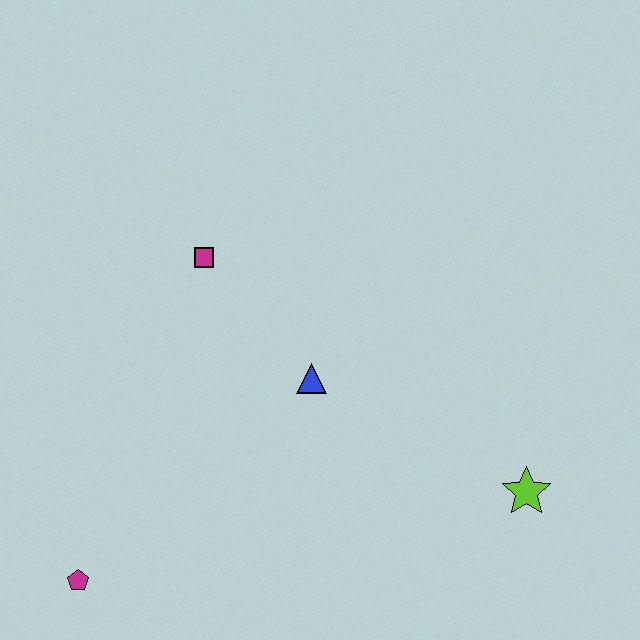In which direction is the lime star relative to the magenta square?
The lime star is to the right of the magenta square.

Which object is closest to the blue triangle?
The magenta square is closest to the blue triangle.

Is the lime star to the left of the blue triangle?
No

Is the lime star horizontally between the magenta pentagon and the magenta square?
No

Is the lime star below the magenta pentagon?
No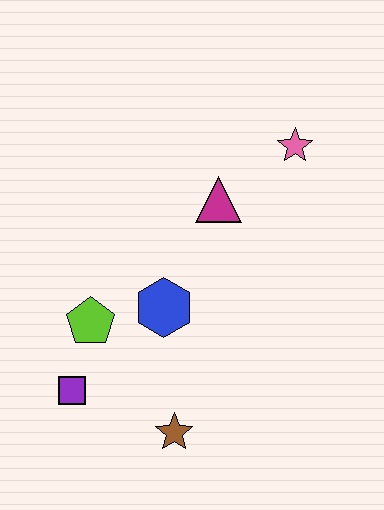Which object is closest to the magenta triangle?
The pink star is closest to the magenta triangle.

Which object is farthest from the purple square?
The pink star is farthest from the purple square.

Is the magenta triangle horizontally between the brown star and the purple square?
No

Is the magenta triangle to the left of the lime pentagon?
No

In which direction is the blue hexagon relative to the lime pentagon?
The blue hexagon is to the right of the lime pentagon.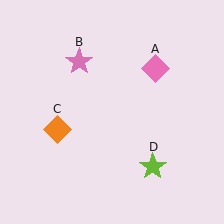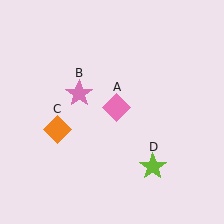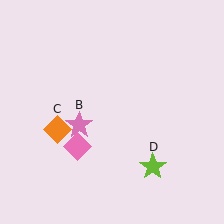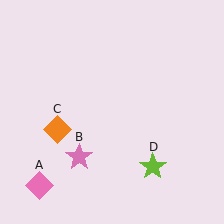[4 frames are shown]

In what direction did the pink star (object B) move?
The pink star (object B) moved down.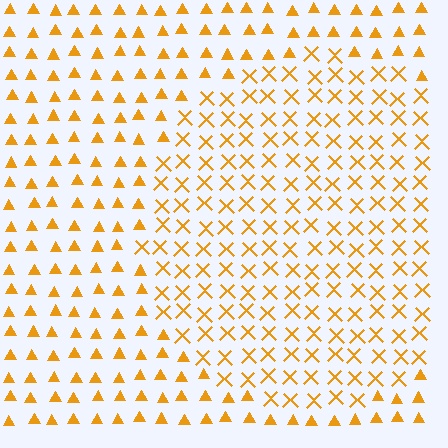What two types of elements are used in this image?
The image uses X marks inside the circle region and triangles outside it.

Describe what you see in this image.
The image is filled with small orange elements arranged in a uniform grid. A circle-shaped region contains X marks, while the surrounding area contains triangles. The boundary is defined purely by the change in element shape.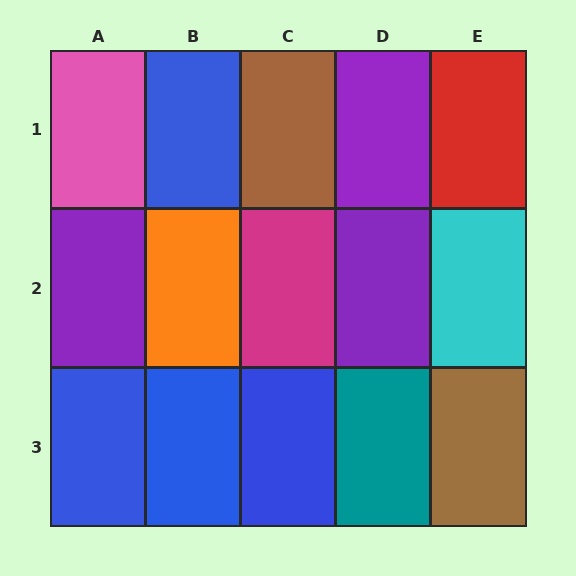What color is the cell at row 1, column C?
Brown.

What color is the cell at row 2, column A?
Purple.